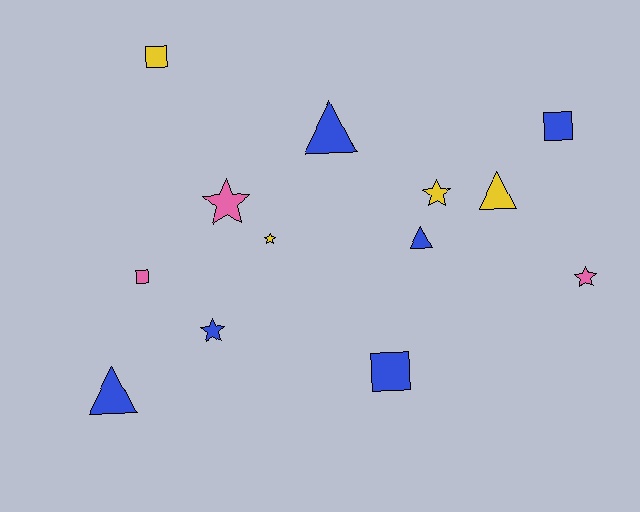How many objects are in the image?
There are 13 objects.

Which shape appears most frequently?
Star, with 5 objects.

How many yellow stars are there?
There are 2 yellow stars.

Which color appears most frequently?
Blue, with 6 objects.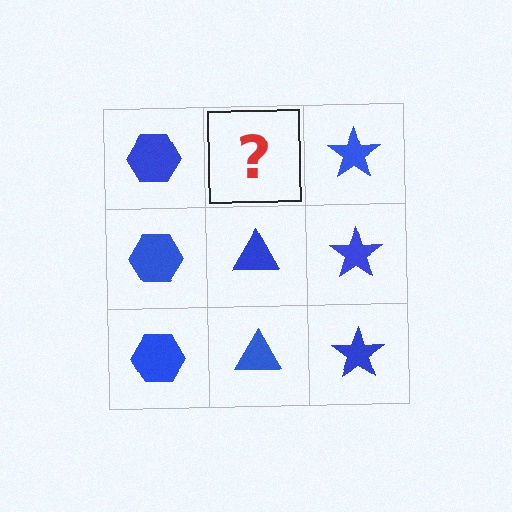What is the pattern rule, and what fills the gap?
The rule is that each column has a consistent shape. The gap should be filled with a blue triangle.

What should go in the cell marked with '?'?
The missing cell should contain a blue triangle.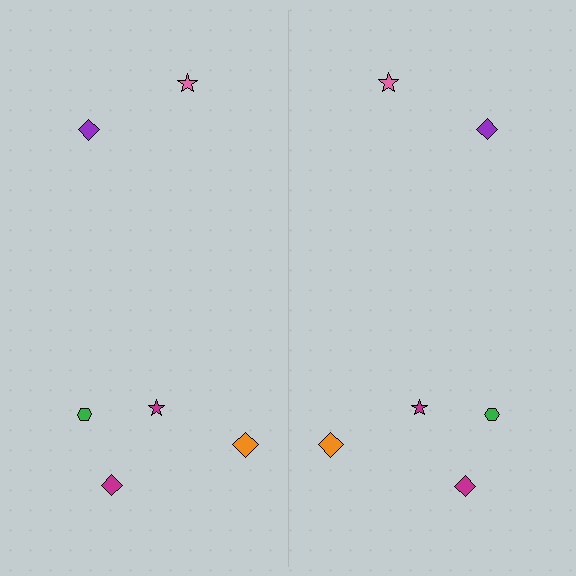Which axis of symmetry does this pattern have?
The pattern has a vertical axis of symmetry running through the center of the image.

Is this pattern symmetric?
Yes, this pattern has bilateral (reflection) symmetry.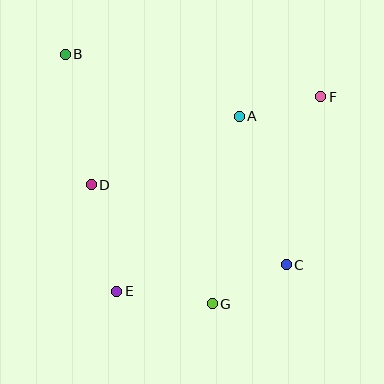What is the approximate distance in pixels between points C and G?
The distance between C and G is approximately 84 pixels.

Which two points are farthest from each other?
Points B and C are farthest from each other.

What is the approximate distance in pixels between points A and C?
The distance between A and C is approximately 156 pixels.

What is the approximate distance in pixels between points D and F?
The distance between D and F is approximately 246 pixels.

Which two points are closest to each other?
Points A and F are closest to each other.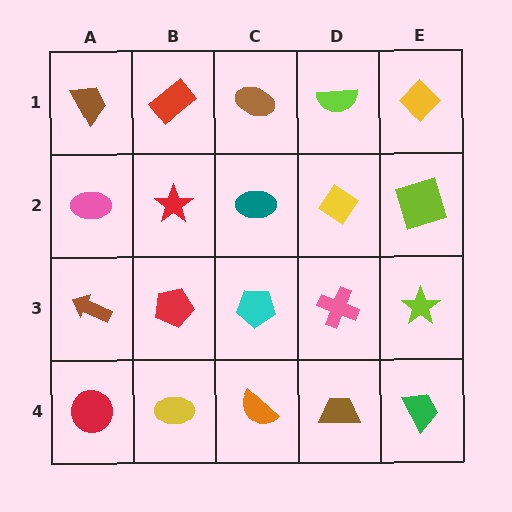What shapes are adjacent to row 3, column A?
A pink ellipse (row 2, column A), a red circle (row 4, column A), a red pentagon (row 3, column B).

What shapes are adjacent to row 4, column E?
A lime star (row 3, column E), a brown trapezoid (row 4, column D).